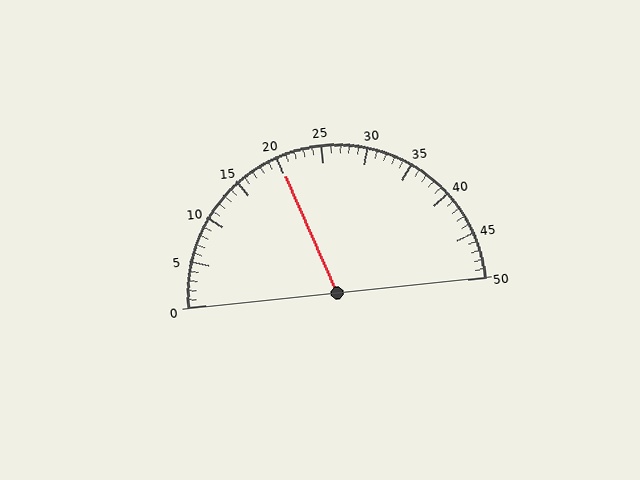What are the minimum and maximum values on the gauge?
The gauge ranges from 0 to 50.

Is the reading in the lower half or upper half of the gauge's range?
The reading is in the lower half of the range (0 to 50).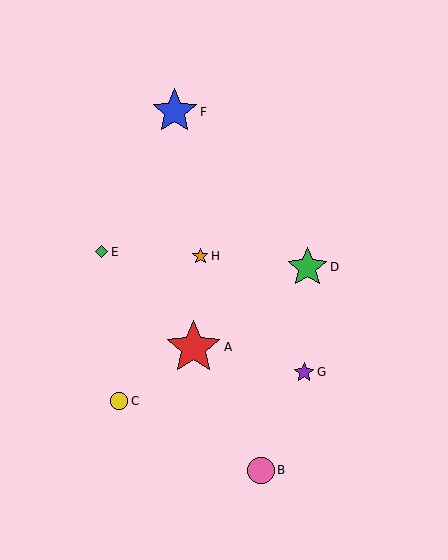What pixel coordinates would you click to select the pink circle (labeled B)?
Click at (261, 470) to select the pink circle B.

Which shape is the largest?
The red star (labeled A) is the largest.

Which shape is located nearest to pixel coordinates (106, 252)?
The green diamond (labeled E) at (102, 252) is nearest to that location.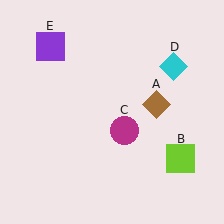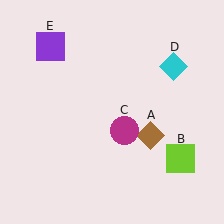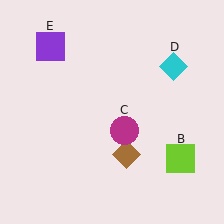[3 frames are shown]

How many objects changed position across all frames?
1 object changed position: brown diamond (object A).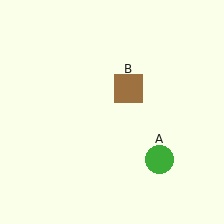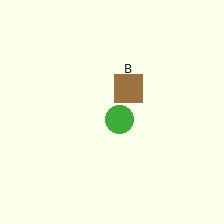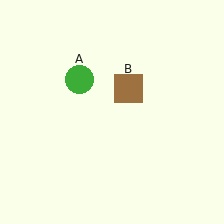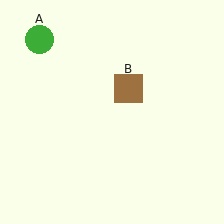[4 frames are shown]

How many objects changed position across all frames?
1 object changed position: green circle (object A).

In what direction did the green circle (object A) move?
The green circle (object A) moved up and to the left.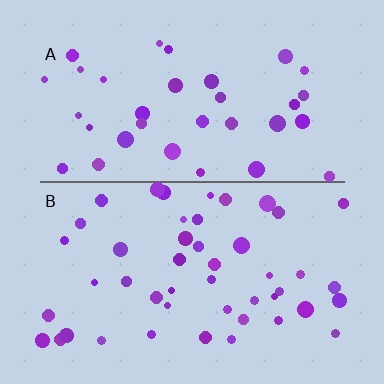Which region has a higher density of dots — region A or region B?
B (the bottom).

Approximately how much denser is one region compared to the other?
Approximately 1.4× — region B over region A.